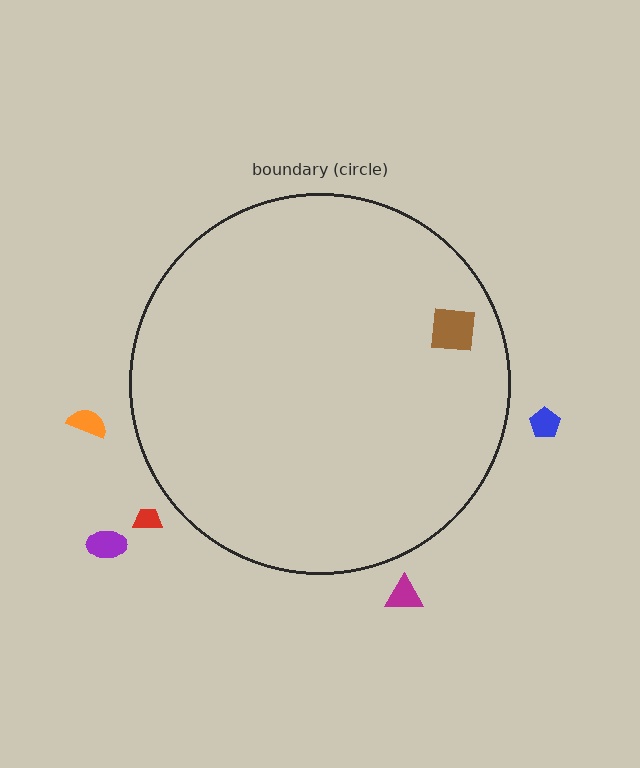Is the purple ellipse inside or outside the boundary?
Outside.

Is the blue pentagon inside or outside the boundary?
Outside.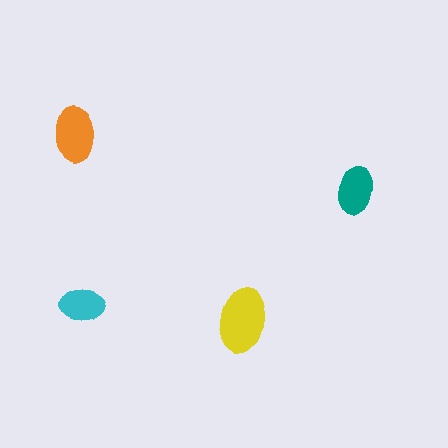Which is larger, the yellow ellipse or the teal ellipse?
The yellow one.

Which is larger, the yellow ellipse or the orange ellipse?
The yellow one.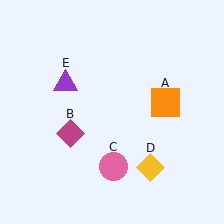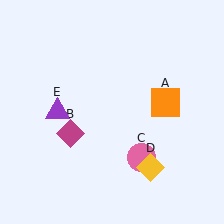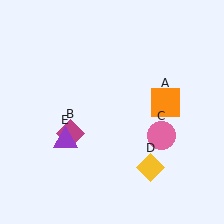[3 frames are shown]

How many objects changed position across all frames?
2 objects changed position: pink circle (object C), purple triangle (object E).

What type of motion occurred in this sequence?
The pink circle (object C), purple triangle (object E) rotated counterclockwise around the center of the scene.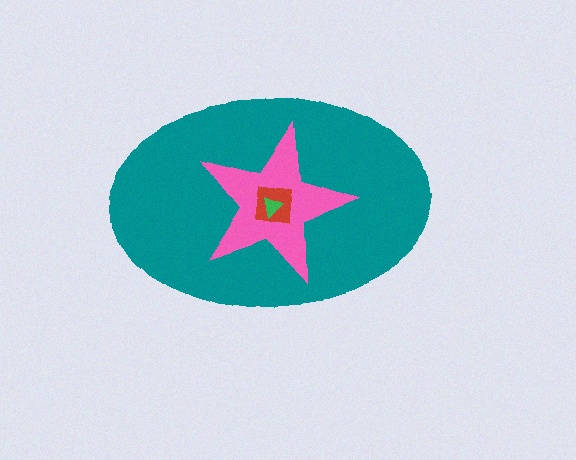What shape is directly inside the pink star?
The red square.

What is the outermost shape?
The teal ellipse.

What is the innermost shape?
The green triangle.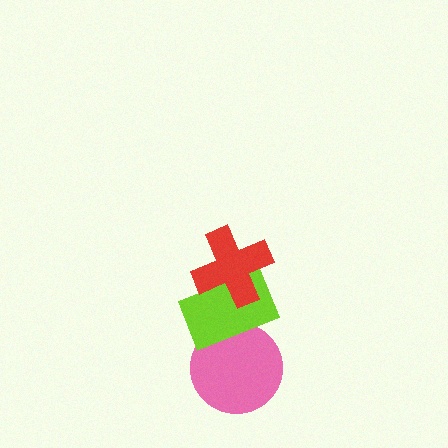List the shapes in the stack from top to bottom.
From top to bottom: the red cross, the lime rectangle, the pink circle.